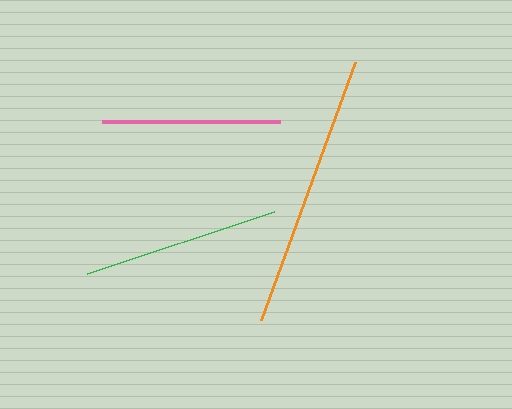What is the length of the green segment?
The green segment is approximately 197 pixels long.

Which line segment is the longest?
The orange line is the longest at approximately 275 pixels.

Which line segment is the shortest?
The pink line is the shortest at approximately 177 pixels.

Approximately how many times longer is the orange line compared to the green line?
The orange line is approximately 1.4 times the length of the green line.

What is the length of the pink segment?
The pink segment is approximately 177 pixels long.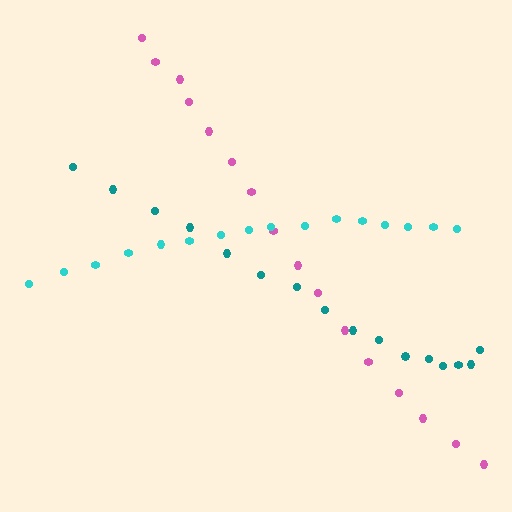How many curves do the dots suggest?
There are 3 distinct paths.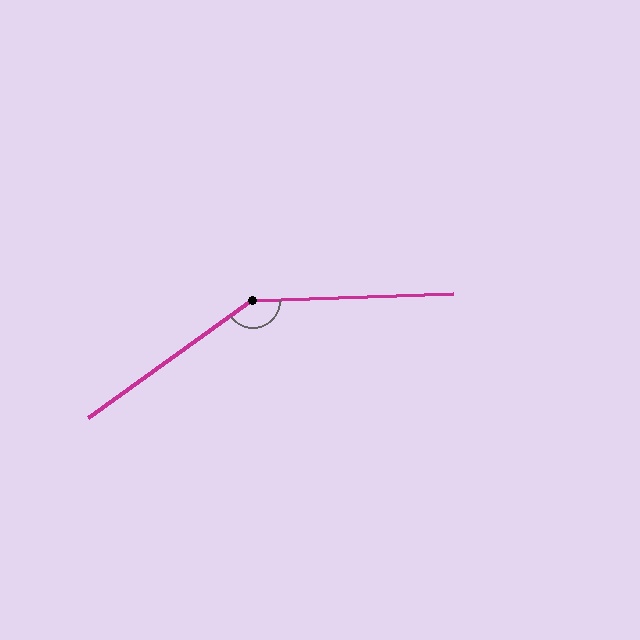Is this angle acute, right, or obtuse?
It is obtuse.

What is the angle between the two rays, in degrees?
Approximately 147 degrees.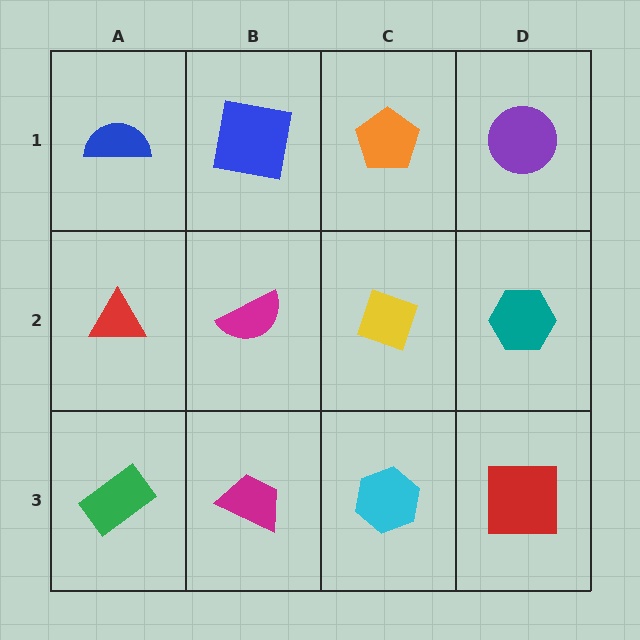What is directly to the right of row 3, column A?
A magenta trapezoid.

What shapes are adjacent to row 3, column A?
A red triangle (row 2, column A), a magenta trapezoid (row 3, column B).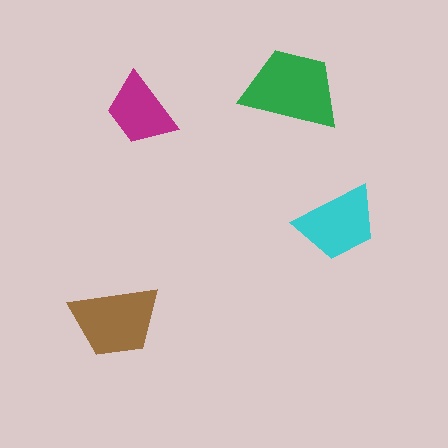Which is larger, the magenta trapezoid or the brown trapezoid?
The brown one.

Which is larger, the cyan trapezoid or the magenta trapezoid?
The cyan one.